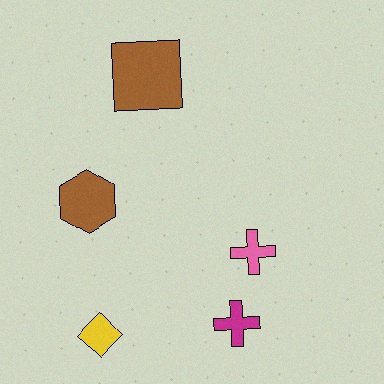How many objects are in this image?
There are 5 objects.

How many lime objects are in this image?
There are no lime objects.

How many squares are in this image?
There is 1 square.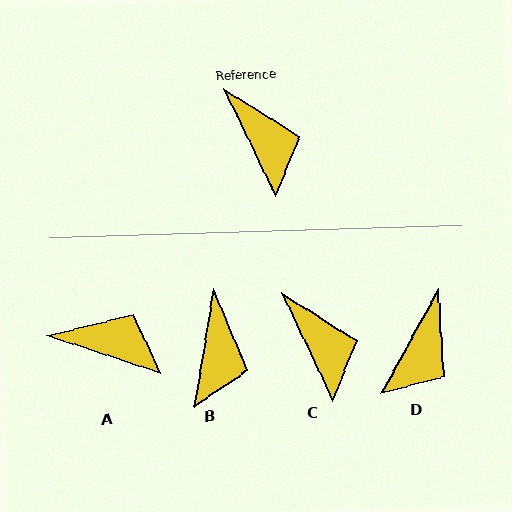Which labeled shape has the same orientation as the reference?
C.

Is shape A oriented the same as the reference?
No, it is off by about 46 degrees.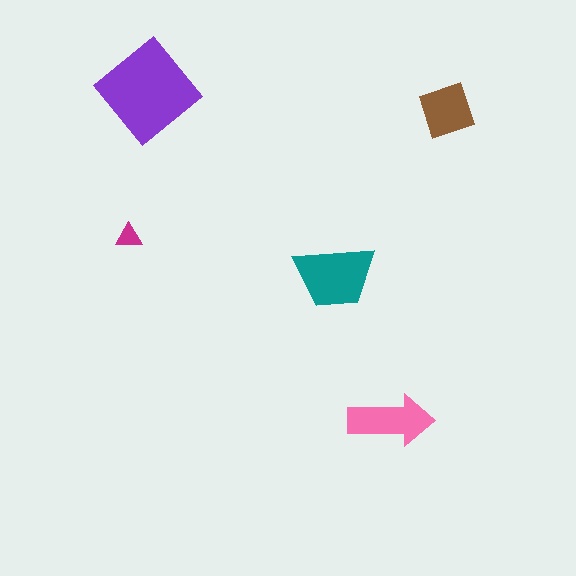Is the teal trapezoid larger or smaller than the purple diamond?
Smaller.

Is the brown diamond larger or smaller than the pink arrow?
Smaller.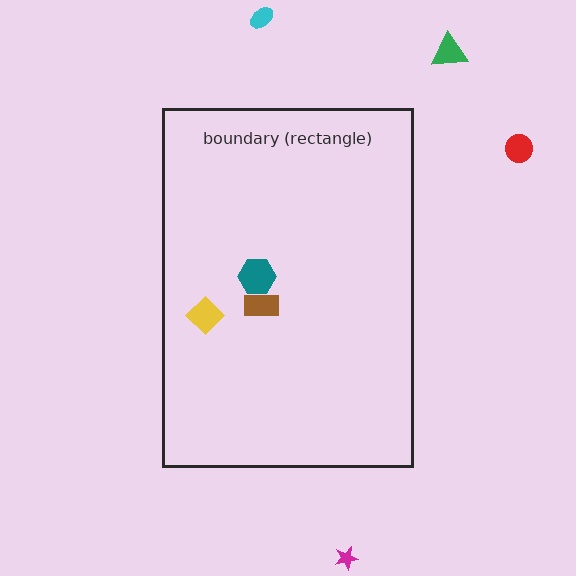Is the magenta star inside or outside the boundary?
Outside.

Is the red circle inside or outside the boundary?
Outside.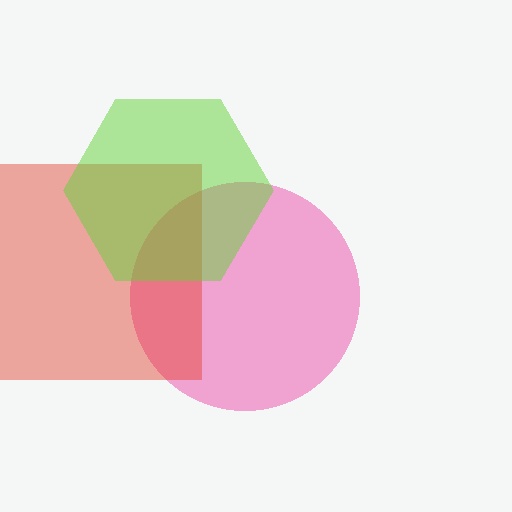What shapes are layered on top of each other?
The layered shapes are: a pink circle, a red square, a lime hexagon.